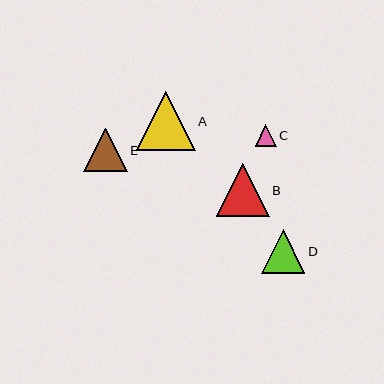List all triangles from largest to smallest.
From largest to smallest: A, B, D, E, C.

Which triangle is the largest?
Triangle A is the largest with a size of approximately 59 pixels.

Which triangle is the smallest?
Triangle C is the smallest with a size of approximately 21 pixels.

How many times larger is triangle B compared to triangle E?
Triangle B is approximately 1.2 times the size of triangle E.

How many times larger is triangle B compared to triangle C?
Triangle B is approximately 2.5 times the size of triangle C.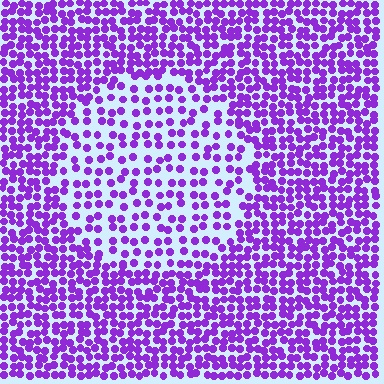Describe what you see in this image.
The image contains small purple elements arranged at two different densities. A circle-shaped region is visible where the elements are less densely packed than the surrounding area.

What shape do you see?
I see a circle.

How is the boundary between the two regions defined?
The boundary is defined by a change in element density (approximately 1.9x ratio). All elements are the same color, size, and shape.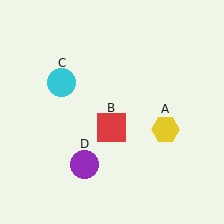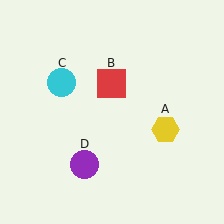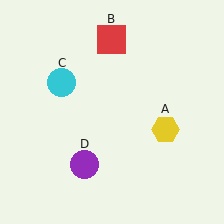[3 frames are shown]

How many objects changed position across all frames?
1 object changed position: red square (object B).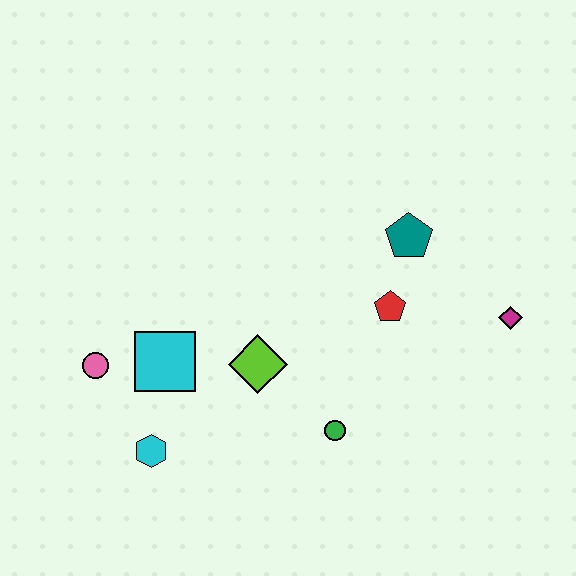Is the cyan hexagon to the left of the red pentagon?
Yes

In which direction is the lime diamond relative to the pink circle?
The lime diamond is to the right of the pink circle.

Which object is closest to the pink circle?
The cyan square is closest to the pink circle.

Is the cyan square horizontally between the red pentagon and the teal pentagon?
No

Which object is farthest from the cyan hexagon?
The magenta diamond is farthest from the cyan hexagon.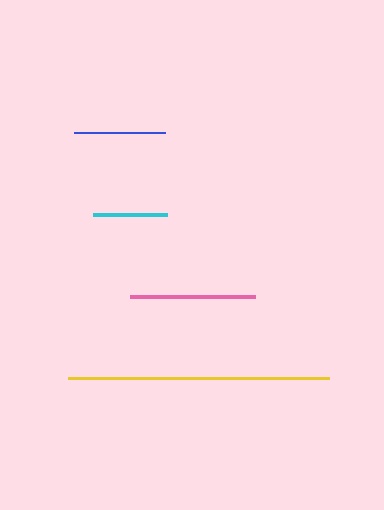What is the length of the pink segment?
The pink segment is approximately 125 pixels long.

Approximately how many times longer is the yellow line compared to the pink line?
The yellow line is approximately 2.1 times the length of the pink line.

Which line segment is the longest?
The yellow line is the longest at approximately 260 pixels.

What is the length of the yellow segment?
The yellow segment is approximately 260 pixels long.